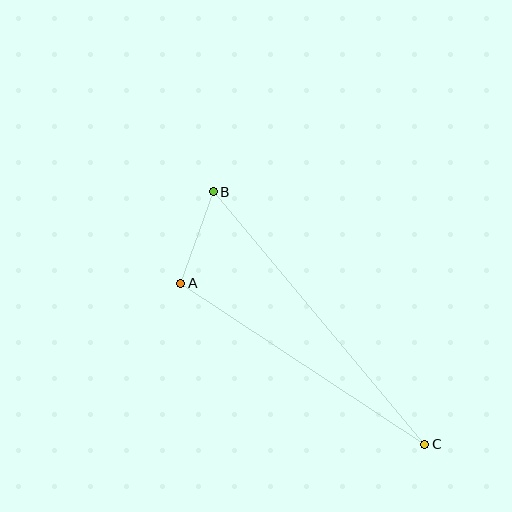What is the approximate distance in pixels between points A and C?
The distance between A and C is approximately 292 pixels.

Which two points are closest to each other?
Points A and B are closest to each other.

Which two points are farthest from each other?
Points B and C are farthest from each other.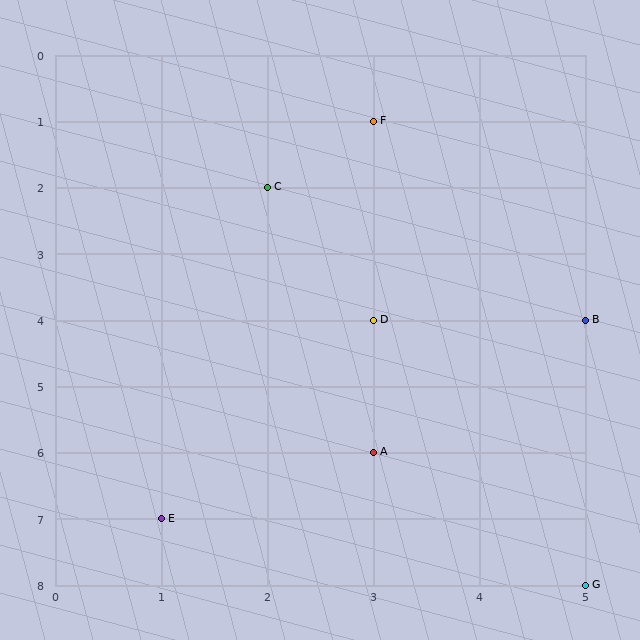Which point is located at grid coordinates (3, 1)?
Point F is at (3, 1).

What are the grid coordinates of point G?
Point G is at grid coordinates (5, 8).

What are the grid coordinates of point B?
Point B is at grid coordinates (5, 4).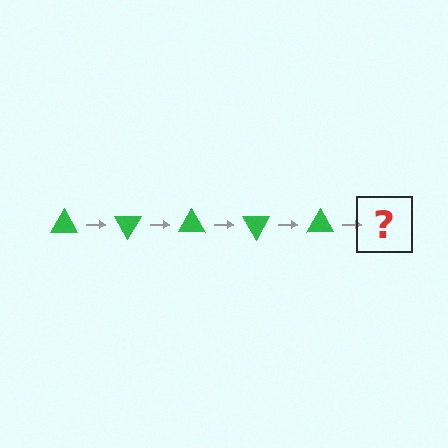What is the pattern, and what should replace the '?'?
The pattern is that the triangle rotates 60 degrees each step. The '?' should be a green triangle rotated 300 degrees.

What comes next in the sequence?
The next element should be a green triangle rotated 300 degrees.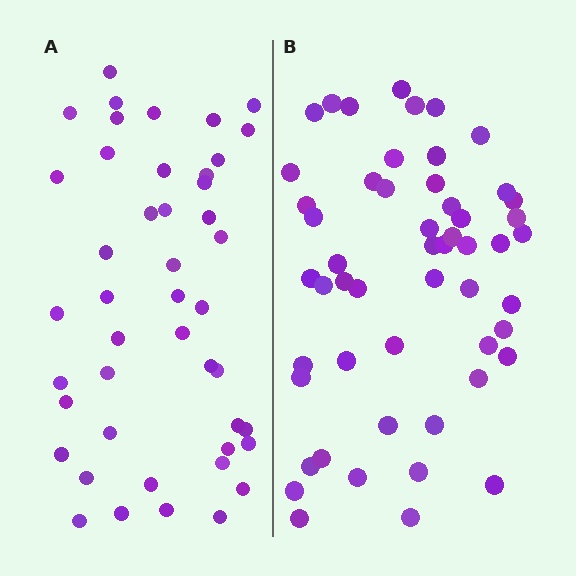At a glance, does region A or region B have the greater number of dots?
Region B (the right region) has more dots.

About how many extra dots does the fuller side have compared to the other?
Region B has roughly 8 or so more dots than region A.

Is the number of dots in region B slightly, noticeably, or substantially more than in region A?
Region B has only slightly more — the two regions are fairly close. The ratio is roughly 1.2 to 1.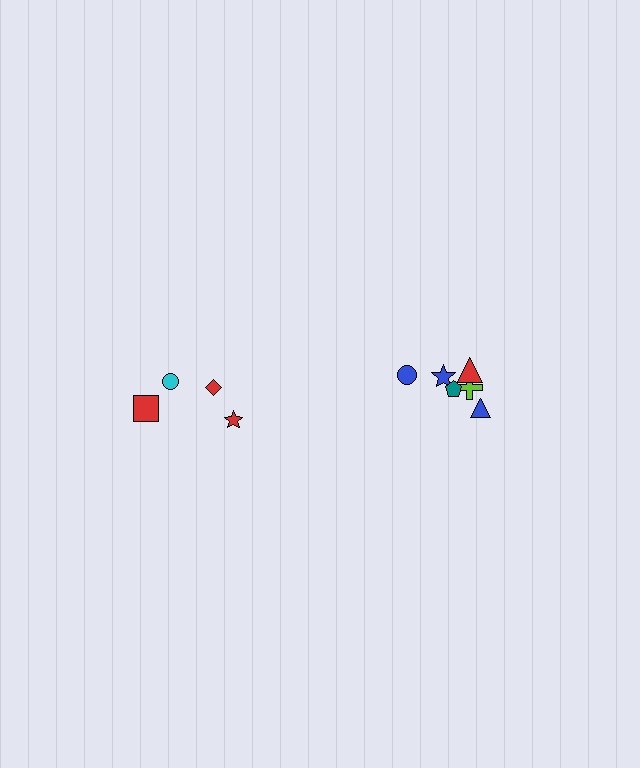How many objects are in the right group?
There are 6 objects.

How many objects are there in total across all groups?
There are 10 objects.